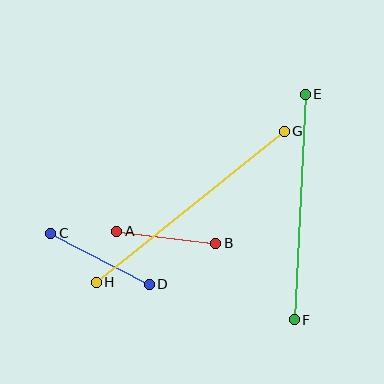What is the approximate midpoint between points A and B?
The midpoint is at approximately (166, 237) pixels.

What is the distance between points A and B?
The distance is approximately 100 pixels.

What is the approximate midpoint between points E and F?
The midpoint is at approximately (300, 207) pixels.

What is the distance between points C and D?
The distance is approximately 111 pixels.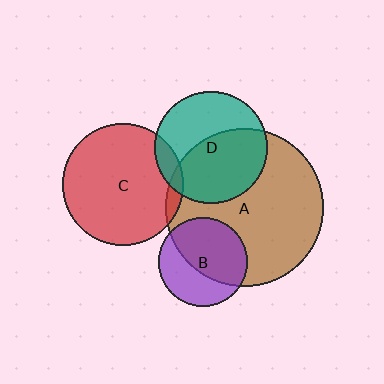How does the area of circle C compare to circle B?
Approximately 1.9 times.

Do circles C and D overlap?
Yes.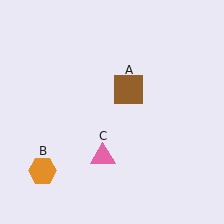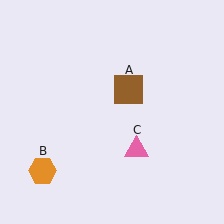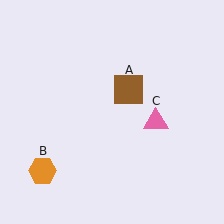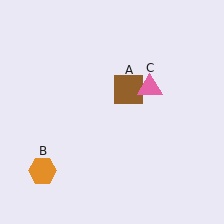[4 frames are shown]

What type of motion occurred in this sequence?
The pink triangle (object C) rotated counterclockwise around the center of the scene.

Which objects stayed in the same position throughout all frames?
Brown square (object A) and orange hexagon (object B) remained stationary.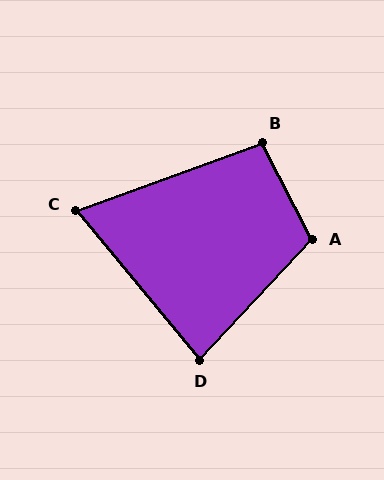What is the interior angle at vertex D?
Approximately 83 degrees (acute).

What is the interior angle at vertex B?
Approximately 97 degrees (obtuse).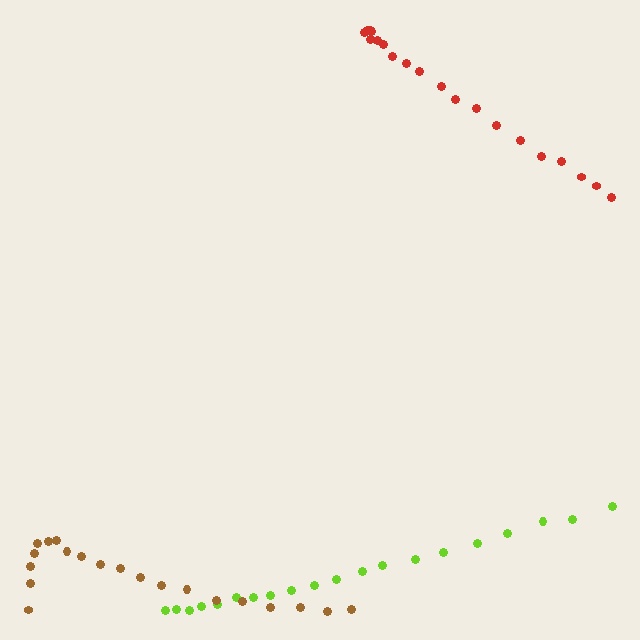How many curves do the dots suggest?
There are 3 distinct paths.